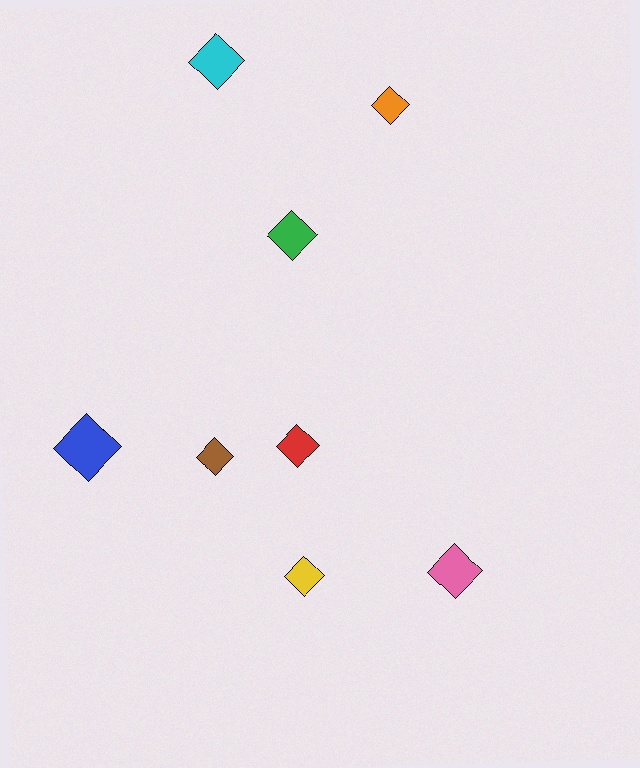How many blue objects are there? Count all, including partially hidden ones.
There is 1 blue object.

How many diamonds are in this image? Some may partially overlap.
There are 8 diamonds.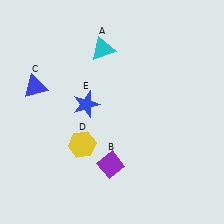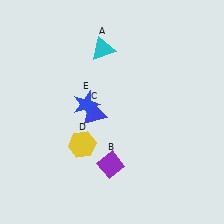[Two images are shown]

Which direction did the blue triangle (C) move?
The blue triangle (C) moved right.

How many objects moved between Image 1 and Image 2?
1 object moved between the two images.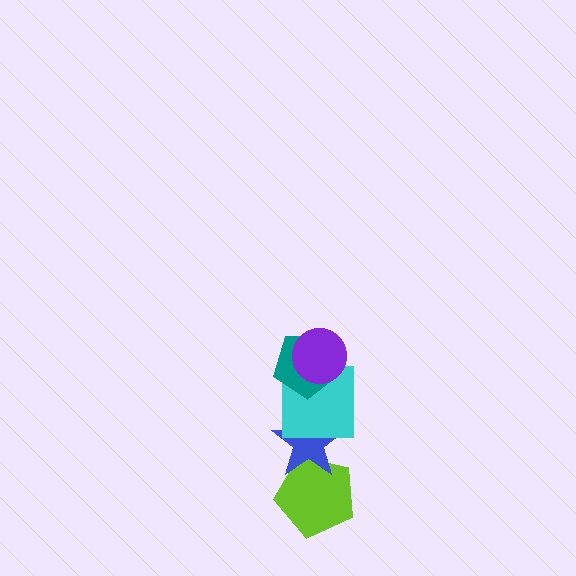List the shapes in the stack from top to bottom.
From top to bottom: the purple circle, the teal pentagon, the cyan square, the blue star, the lime pentagon.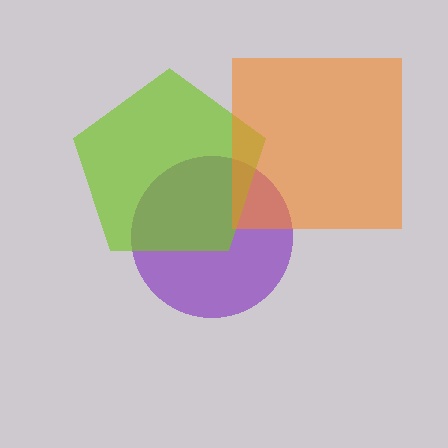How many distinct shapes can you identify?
There are 3 distinct shapes: a purple circle, a lime pentagon, an orange square.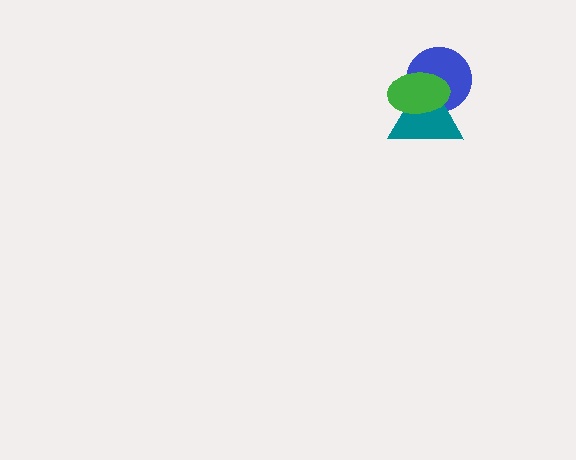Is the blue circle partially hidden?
Yes, it is partially covered by another shape.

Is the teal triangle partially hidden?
Yes, it is partially covered by another shape.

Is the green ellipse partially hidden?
No, no other shape covers it.